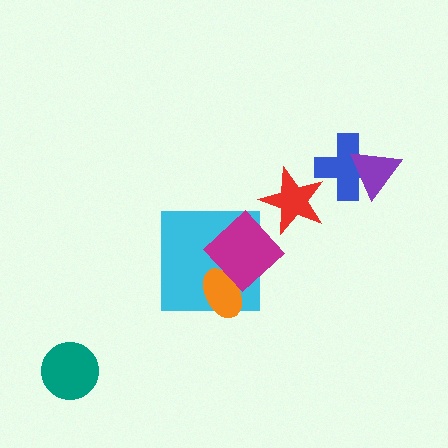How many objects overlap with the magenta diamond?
2 objects overlap with the magenta diamond.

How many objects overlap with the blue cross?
1 object overlaps with the blue cross.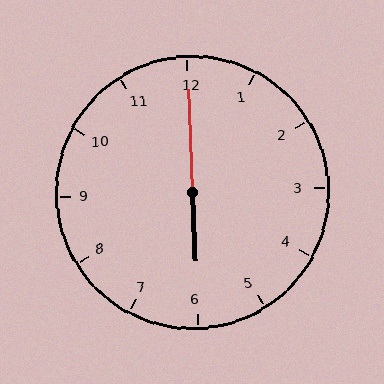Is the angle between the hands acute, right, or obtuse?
It is obtuse.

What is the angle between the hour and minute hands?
Approximately 180 degrees.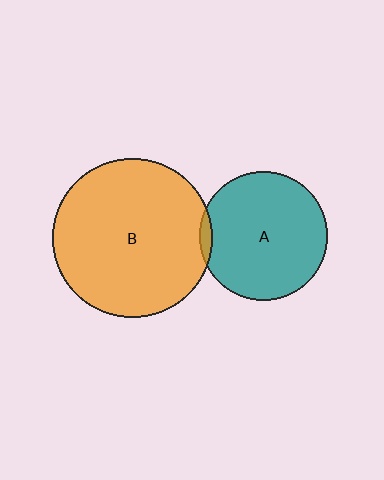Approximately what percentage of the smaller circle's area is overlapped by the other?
Approximately 5%.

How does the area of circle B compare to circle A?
Approximately 1.5 times.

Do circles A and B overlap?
Yes.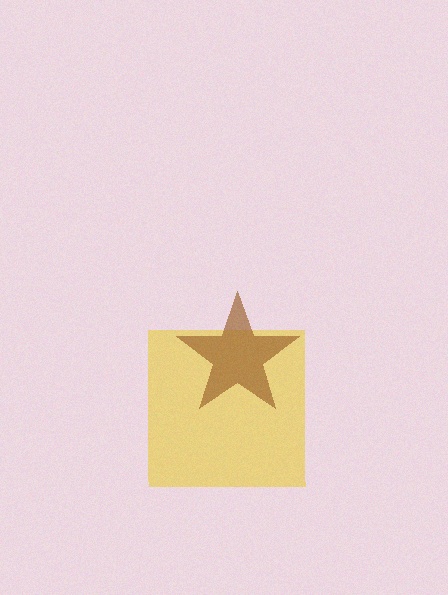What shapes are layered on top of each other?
The layered shapes are: a yellow square, a brown star.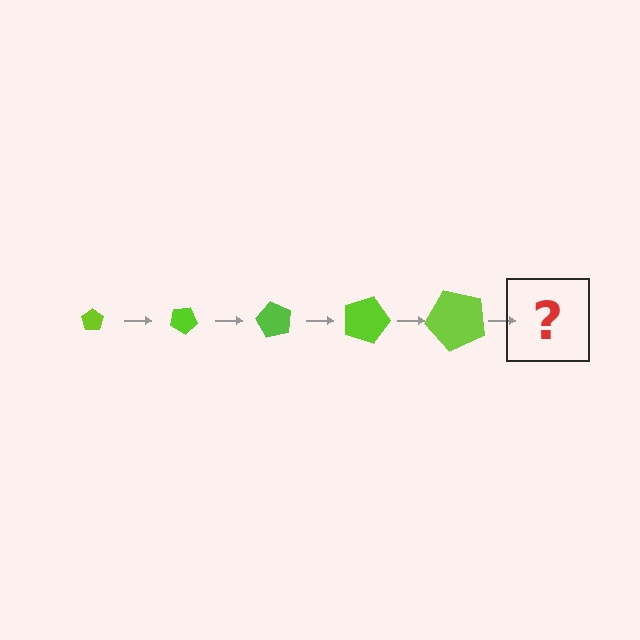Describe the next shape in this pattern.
It should be a pentagon, larger than the previous one and rotated 150 degrees from the start.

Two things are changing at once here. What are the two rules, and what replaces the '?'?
The two rules are that the pentagon grows larger each step and it rotates 30 degrees each step. The '?' should be a pentagon, larger than the previous one and rotated 150 degrees from the start.